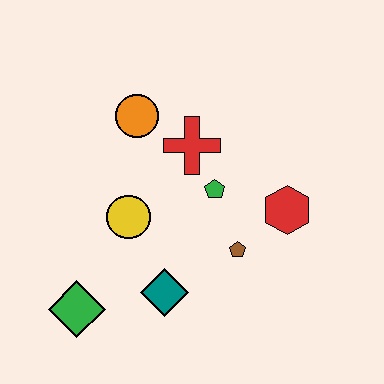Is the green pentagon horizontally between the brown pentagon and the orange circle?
Yes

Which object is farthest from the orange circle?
The green diamond is farthest from the orange circle.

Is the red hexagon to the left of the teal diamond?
No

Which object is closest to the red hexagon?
The brown pentagon is closest to the red hexagon.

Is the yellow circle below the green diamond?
No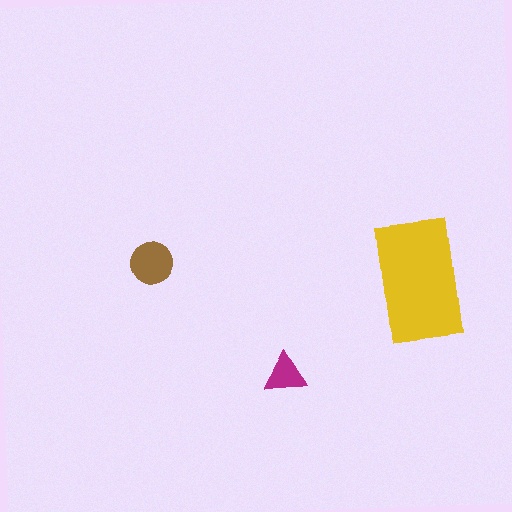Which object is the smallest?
The magenta triangle.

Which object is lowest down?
The magenta triangle is bottommost.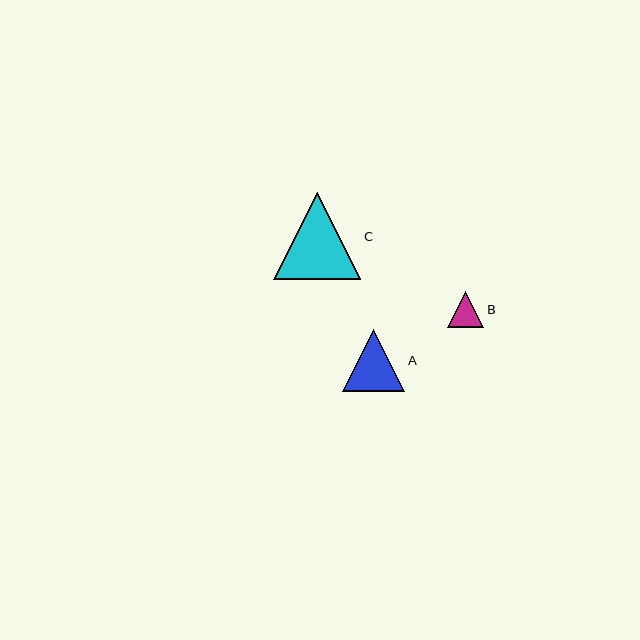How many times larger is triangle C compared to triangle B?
Triangle C is approximately 2.4 times the size of triangle B.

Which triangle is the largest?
Triangle C is the largest with a size of approximately 87 pixels.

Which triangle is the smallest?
Triangle B is the smallest with a size of approximately 36 pixels.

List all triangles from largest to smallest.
From largest to smallest: C, A, B.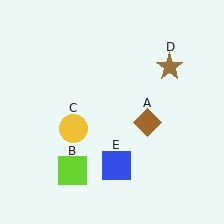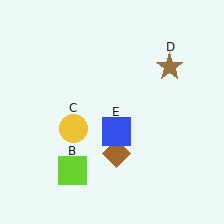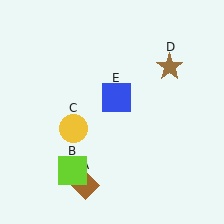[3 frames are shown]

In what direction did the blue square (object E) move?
The blue square (object E) moved up.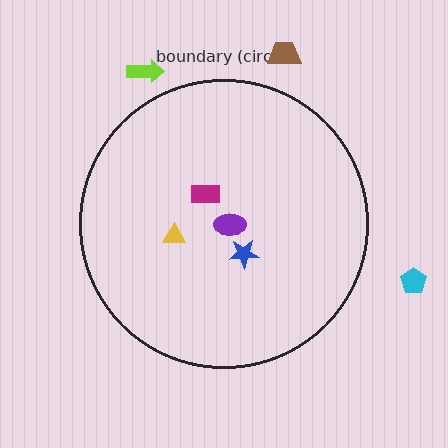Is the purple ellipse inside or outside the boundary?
Inside.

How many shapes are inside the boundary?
4 inside, 3 outside.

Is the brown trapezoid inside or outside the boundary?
Outside.